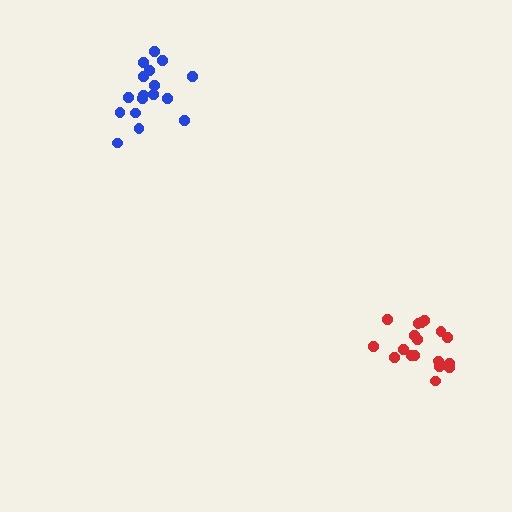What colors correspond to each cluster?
The clusters are colored: red, blue.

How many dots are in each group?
Group 1: 18 dots, Group 2: 17 dots (35 total).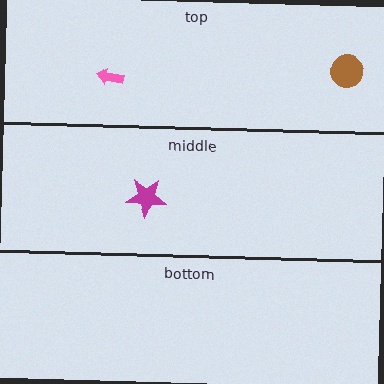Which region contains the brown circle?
The top region.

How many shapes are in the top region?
2.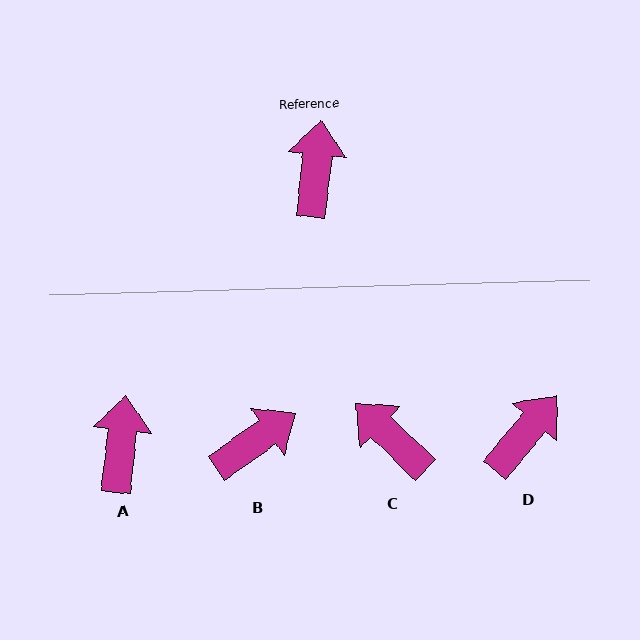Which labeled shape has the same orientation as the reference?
A.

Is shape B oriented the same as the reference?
No, it is off by about 49 degrees.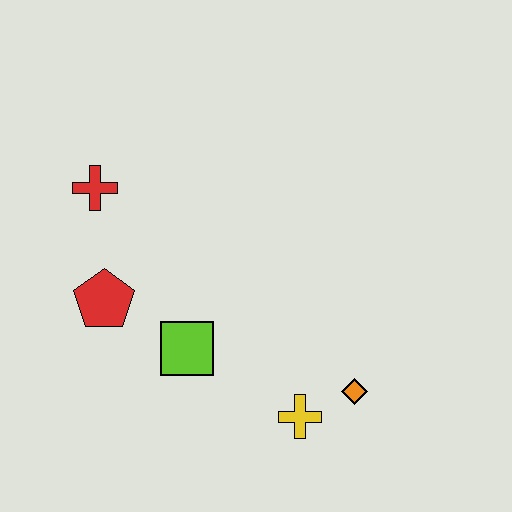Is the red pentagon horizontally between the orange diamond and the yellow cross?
No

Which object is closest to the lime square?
The red pentagon is closest to the lime square.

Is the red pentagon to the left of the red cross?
No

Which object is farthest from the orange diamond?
The red cross is farthest from the orange diamond.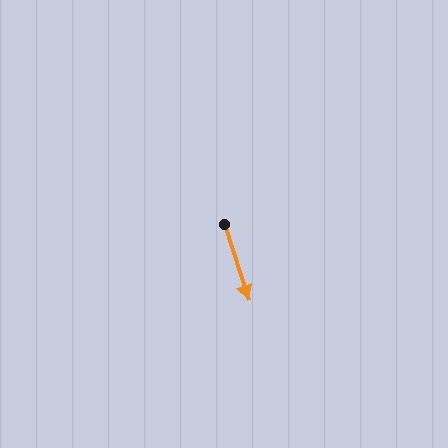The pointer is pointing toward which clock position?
Roughly 5 o'clock.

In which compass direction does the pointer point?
South.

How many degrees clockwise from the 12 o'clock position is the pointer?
Approximately 162 degrees.